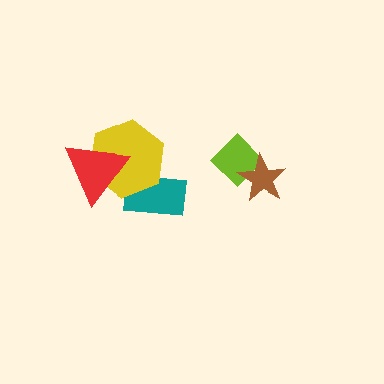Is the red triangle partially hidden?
No, no other shape covers it.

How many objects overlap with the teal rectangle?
1 object overlaps with the teal rectangle.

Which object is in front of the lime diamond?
The brown star is in front of the lime diamond.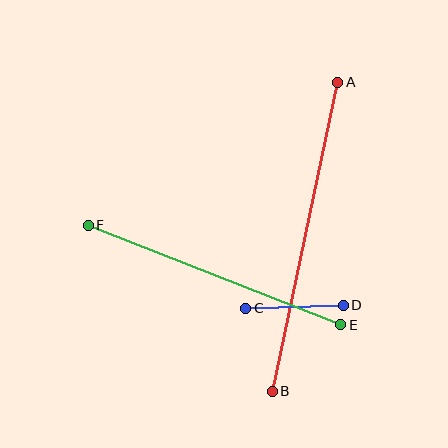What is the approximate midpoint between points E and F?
The midpoint is at approximately (215, 275) pixels.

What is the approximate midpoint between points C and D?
The midpoint is at approximately (294, 307) pixels.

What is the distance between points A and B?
The distance is approximately 316 pixels.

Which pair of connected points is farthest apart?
Points A and B are farthest apart.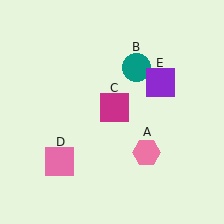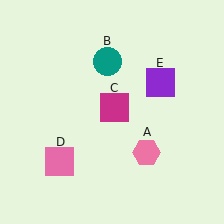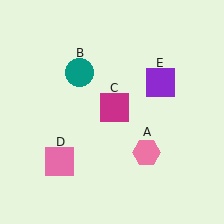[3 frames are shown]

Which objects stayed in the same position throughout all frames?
Pink hexagon (object A) and magenta square (object C) and pink square (object D) and purple square (object E) remained stationary.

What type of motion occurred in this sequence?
The teal circle (object B) rotated counterclockwise around the center of the scene.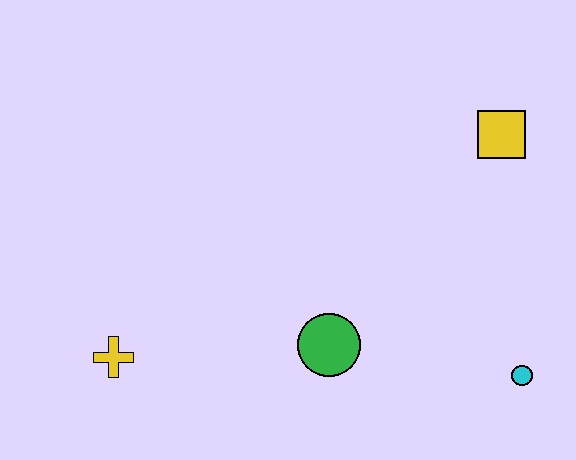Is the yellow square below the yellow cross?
No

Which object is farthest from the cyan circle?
The yellow cross is farthest from the cyan circle.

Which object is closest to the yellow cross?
The green circle is closest to the yellow cross.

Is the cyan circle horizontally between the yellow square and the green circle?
No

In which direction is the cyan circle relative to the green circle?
The cyan circle is to the right of the green circle.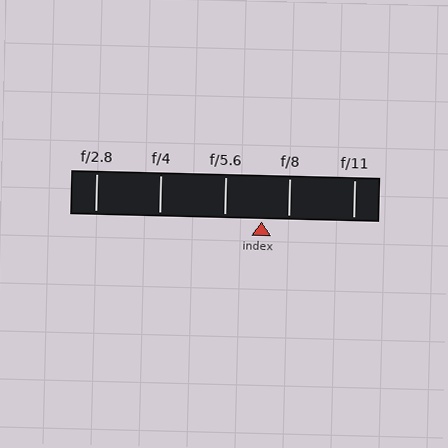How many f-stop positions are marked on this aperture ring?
There are 5 f-stop positions marked.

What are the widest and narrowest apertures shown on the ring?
The widest aperture shown is f/2.8 and the narrowest is f/11.